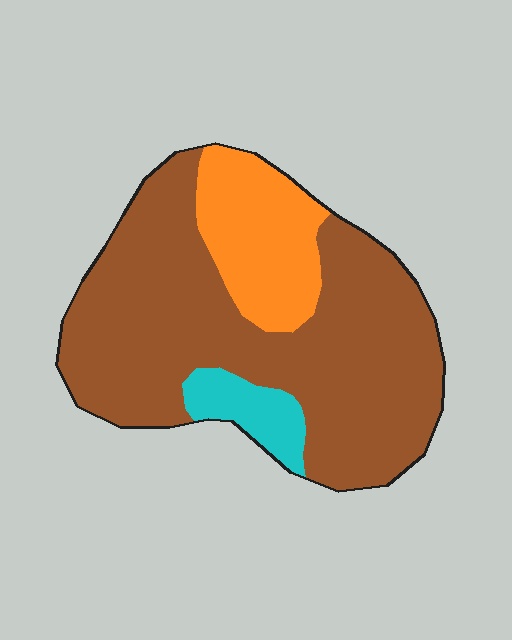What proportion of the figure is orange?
Orange takes up about one fifth (1/5) of the figure.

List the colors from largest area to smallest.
From largest to smallest: brown, orange, cyan.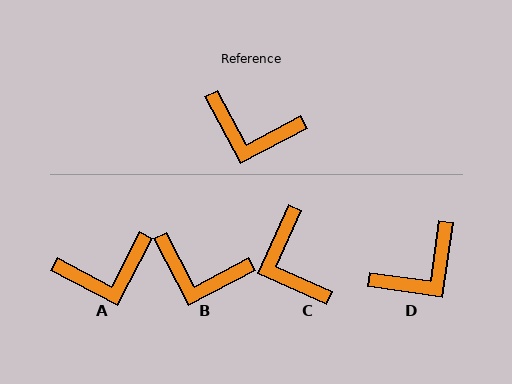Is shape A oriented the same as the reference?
No, it is off by about 34 degrees.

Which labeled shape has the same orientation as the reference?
B.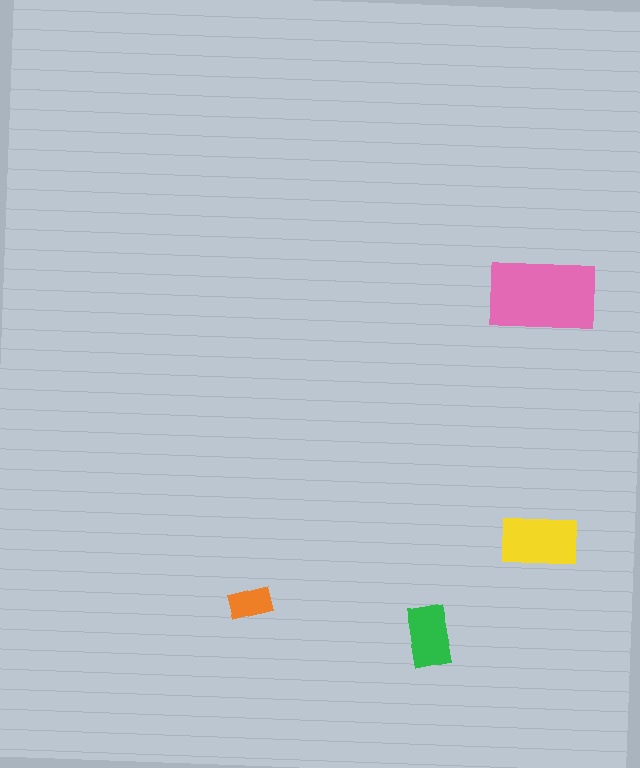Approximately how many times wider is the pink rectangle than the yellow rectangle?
About 1.5 times wider.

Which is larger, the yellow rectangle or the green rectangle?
The yellow one.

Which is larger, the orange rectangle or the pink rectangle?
The pink one.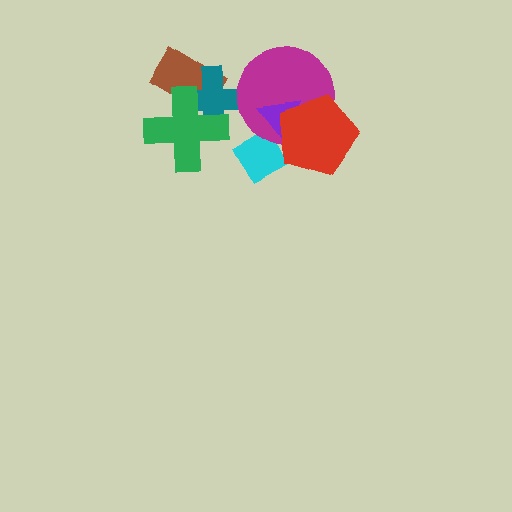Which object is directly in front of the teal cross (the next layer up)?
The magenta circle is directly in front of the teal cross.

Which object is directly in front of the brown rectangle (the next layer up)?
The teal cross is directly in front of the brown rectangle.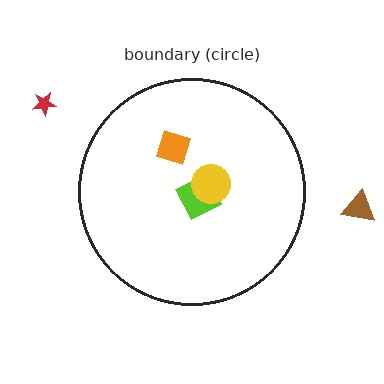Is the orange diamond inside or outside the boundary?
Inside.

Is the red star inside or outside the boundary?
Outside.